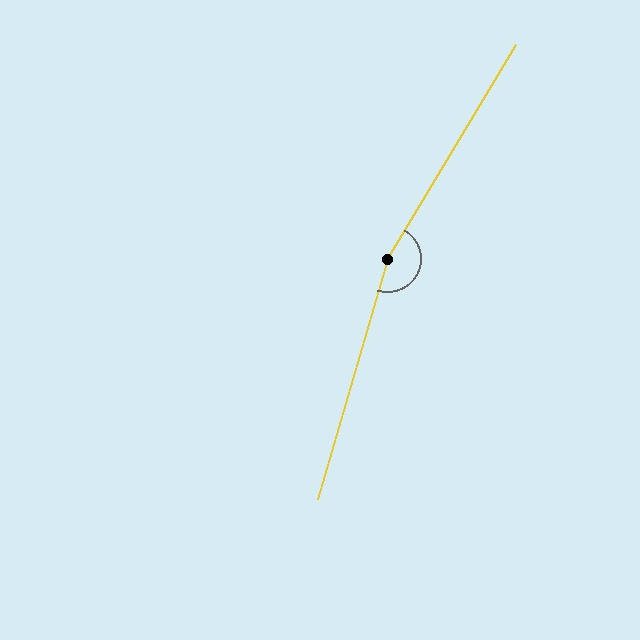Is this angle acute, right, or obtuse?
It is obtuse.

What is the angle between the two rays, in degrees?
Approximately 165 degrees.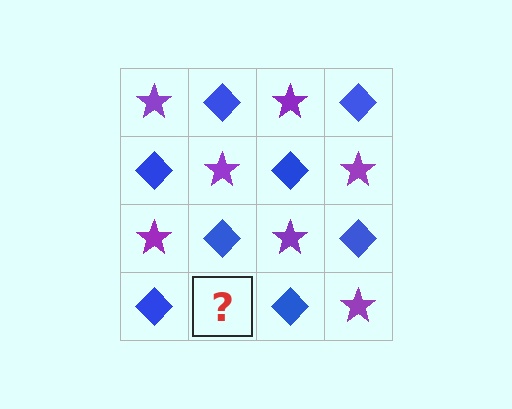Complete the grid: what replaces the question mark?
The question mark should be replaced with a purple star.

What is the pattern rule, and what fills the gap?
The rule is that it alternates purple star and blue diamond in a checkerboard pattern. The gap should be filled with a purple star.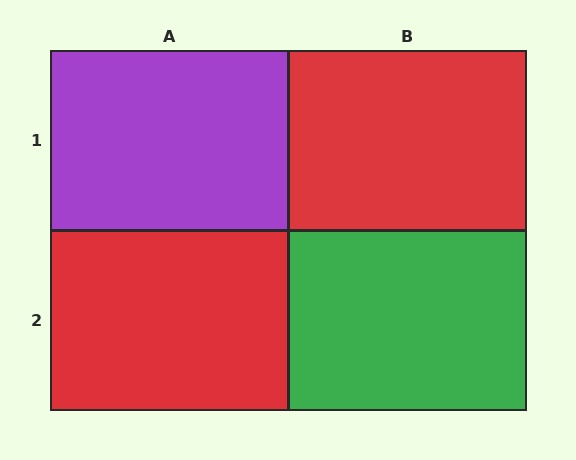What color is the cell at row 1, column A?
Purple.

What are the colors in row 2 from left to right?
Red, green.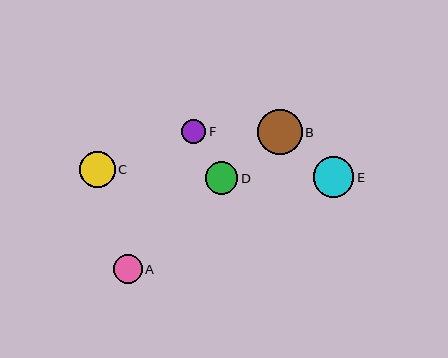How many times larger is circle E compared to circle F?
Circle E is approximately 1.7 times the size of circle F.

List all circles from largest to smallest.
From largest to smallest: B, E, C, D, A, F.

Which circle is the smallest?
Circle F is the smallest with a size of approximately 24 pixels.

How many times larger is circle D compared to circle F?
Circle D is approximately 1.3 times the size of circle F.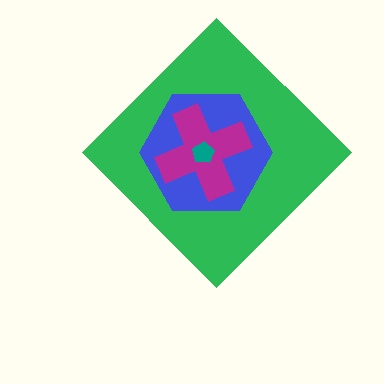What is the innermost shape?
The teal pentagon.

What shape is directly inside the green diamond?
The blue hexagon.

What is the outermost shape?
The green diamond.